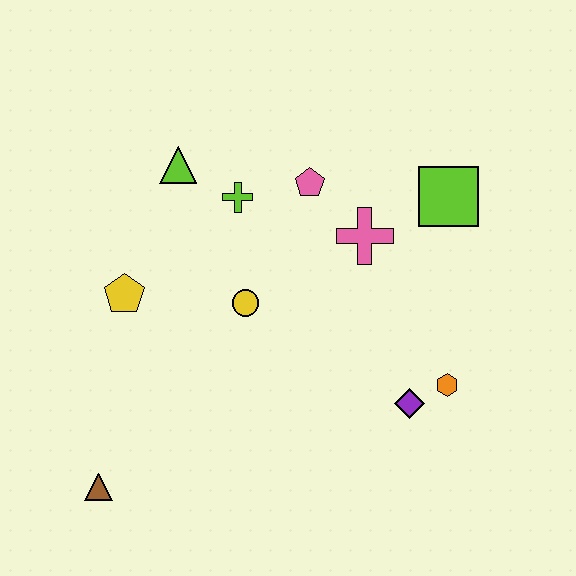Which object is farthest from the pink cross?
The brown triangle is farthest from the pink cross.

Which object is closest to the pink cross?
The pink pentagon is closest to the pink cross.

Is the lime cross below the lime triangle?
Yes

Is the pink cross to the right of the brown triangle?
Yes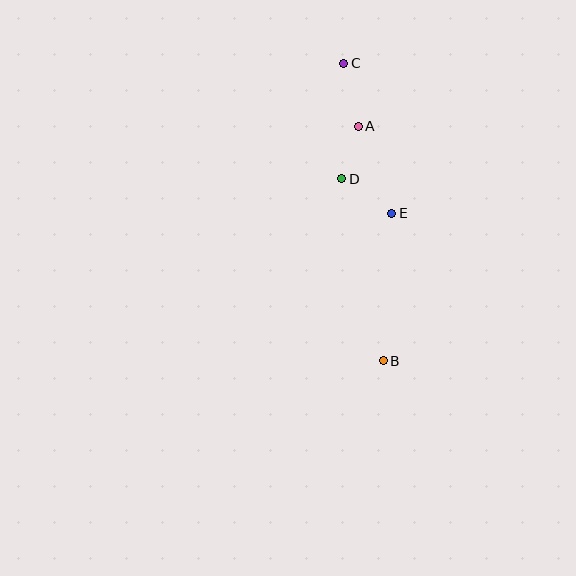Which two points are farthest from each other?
Points B and C are farthest from each other.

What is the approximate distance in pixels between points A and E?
The distance between A and E is approximately 93 pixels.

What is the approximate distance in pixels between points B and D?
The distance between B and D is approximately 187 pixels.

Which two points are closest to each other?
Points A and D are closest to each other.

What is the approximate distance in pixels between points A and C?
The distance between A and C is approximately 64 pixels.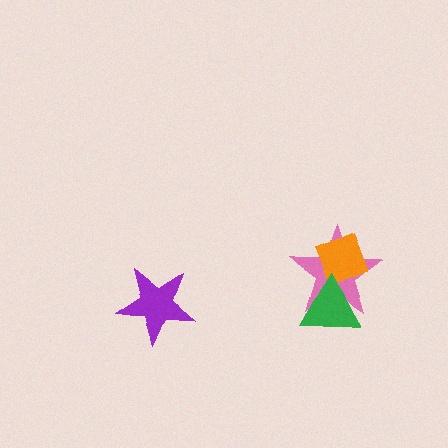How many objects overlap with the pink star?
2 objects overlap with the pink star.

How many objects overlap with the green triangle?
2 objects overlap with the green triangle.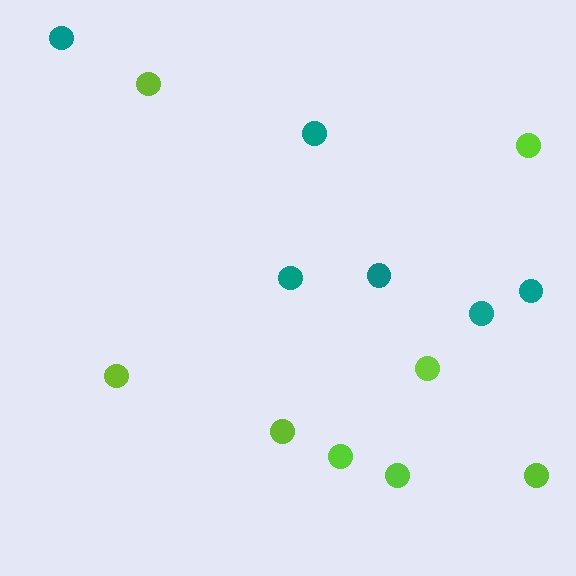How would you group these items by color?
There are 2 groups: one group of teal circles (6) and one group of lime circles (8).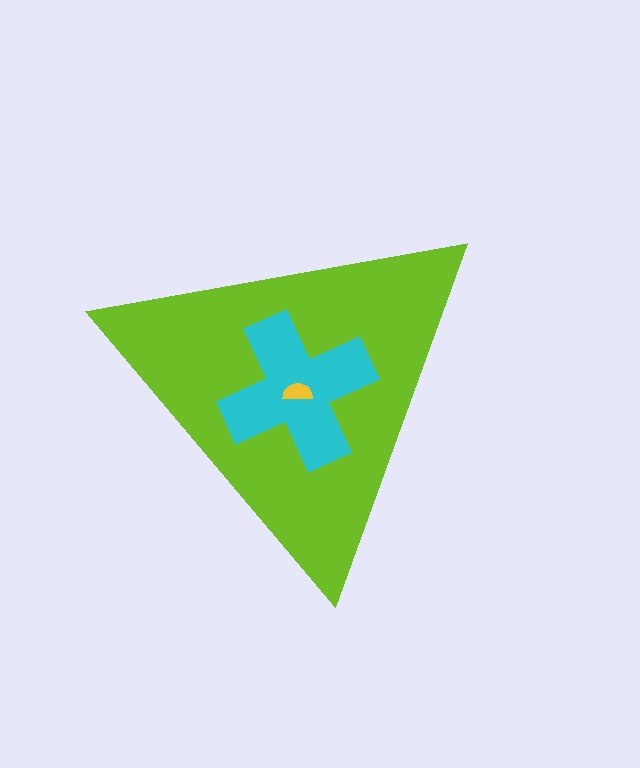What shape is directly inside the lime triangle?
The cyan cross.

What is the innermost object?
The yellow semicircle.